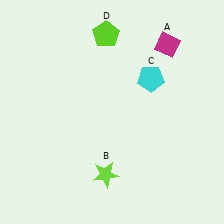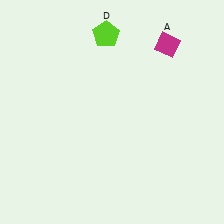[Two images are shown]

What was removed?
The lime star (B), the cyan pentagon (C) were removed in Image 2.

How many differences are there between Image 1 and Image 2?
There are 2 differences between the two images.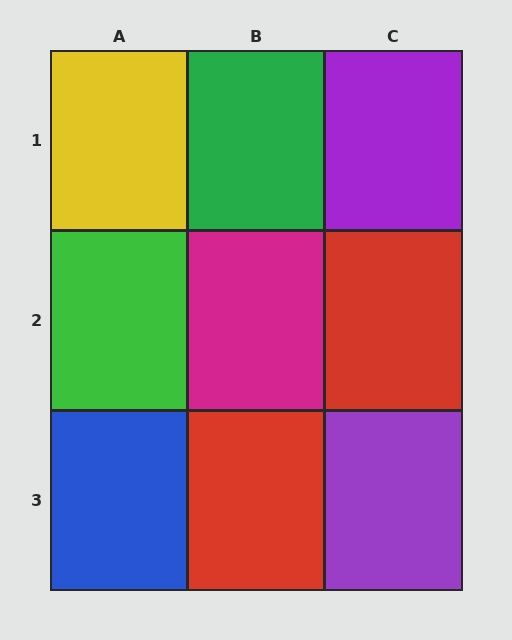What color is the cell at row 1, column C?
Purple.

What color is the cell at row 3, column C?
Purple.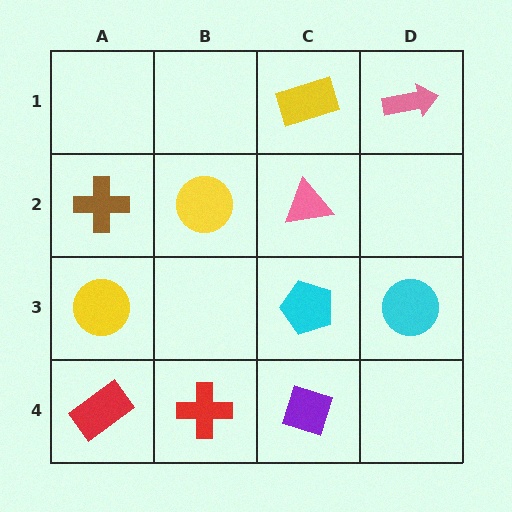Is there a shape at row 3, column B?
No, that cell is empty.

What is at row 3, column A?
A yellow circle.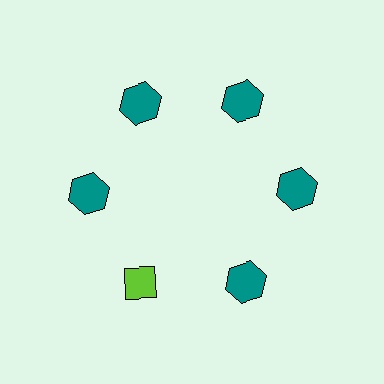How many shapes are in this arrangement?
There are 6 shapes arranged in a ring pattern.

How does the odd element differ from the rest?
It differs in both color (lime instead of teal) and shape (diamond instead of hexagon).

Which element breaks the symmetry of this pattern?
The lime diamond at roughly the 7 o'clock position breaks the symmetry. All other shapes are teal hexagons.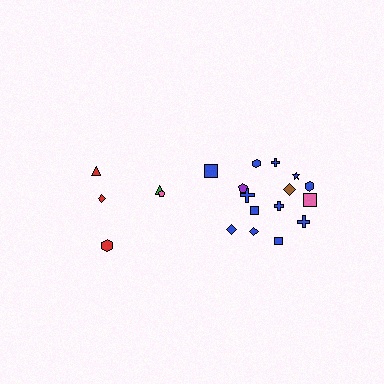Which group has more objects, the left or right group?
The right group.